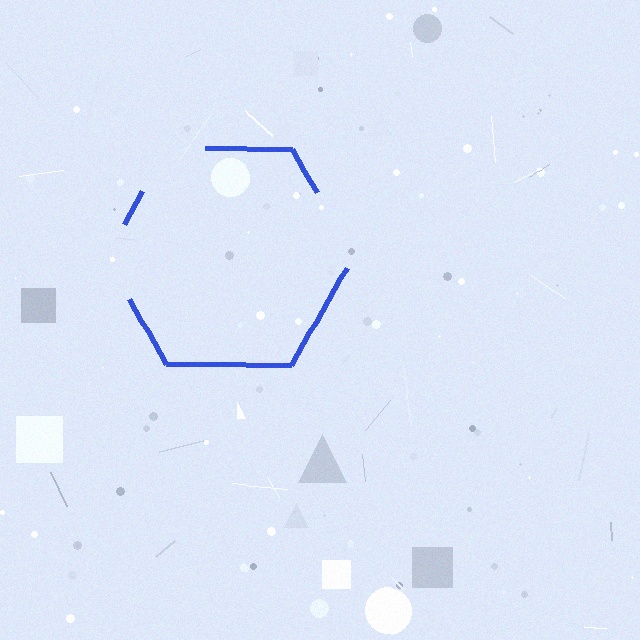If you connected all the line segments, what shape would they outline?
They would outline a hexagon.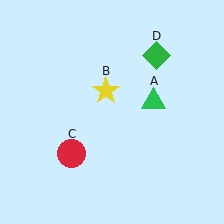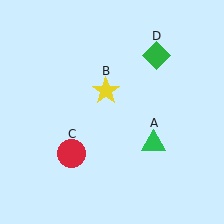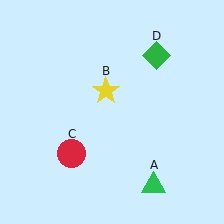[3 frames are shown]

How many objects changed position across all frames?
1 object changed position: green triangle (object A).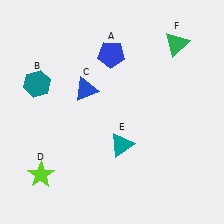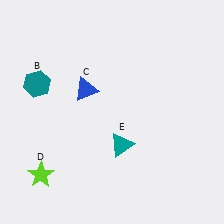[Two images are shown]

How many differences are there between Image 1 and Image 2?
There are 2 differences between the two images.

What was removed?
The blue pentagon (A), the green triangle (F) were removed in Image 2.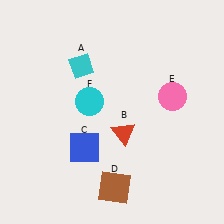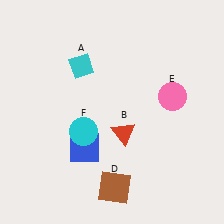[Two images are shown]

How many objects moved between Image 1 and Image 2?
1 object moved between the two images.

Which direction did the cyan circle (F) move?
The cyan circle (F) moved down.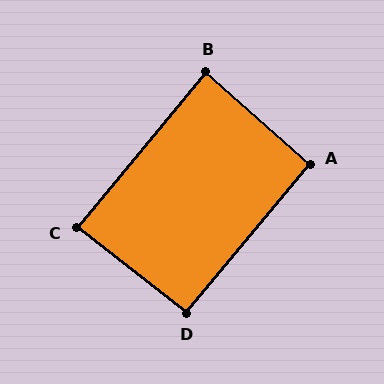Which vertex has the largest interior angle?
A, at approximately 92 degrees.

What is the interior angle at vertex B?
Approximately 88 degrees (approximately right).